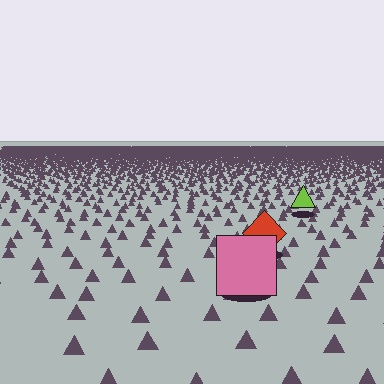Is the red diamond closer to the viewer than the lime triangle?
Yes. The red diamond is closer — you can tell from the texture gradient: the ground texture is coarser near it.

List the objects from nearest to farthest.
From nearest to farthest: the pink square, the red diamond, the lime triangle.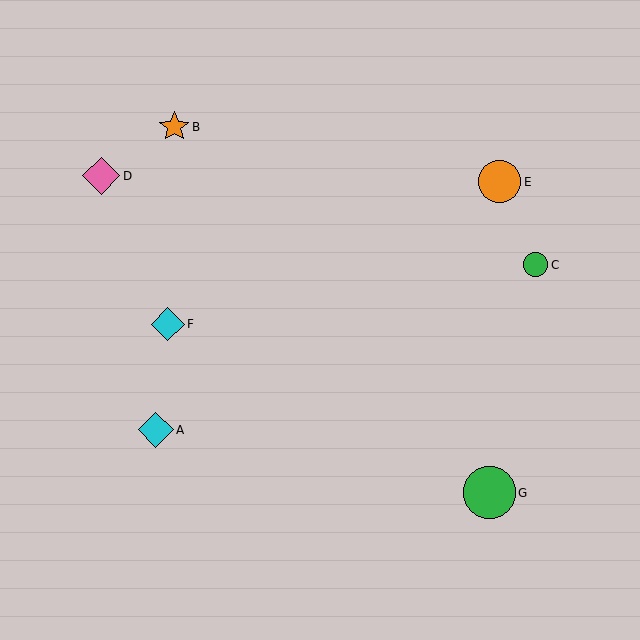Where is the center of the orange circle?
The center of the orange circle is at (500, 182).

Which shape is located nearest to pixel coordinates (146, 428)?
The cyan diamond (labeled A) at (156, 430) is nearest to that location.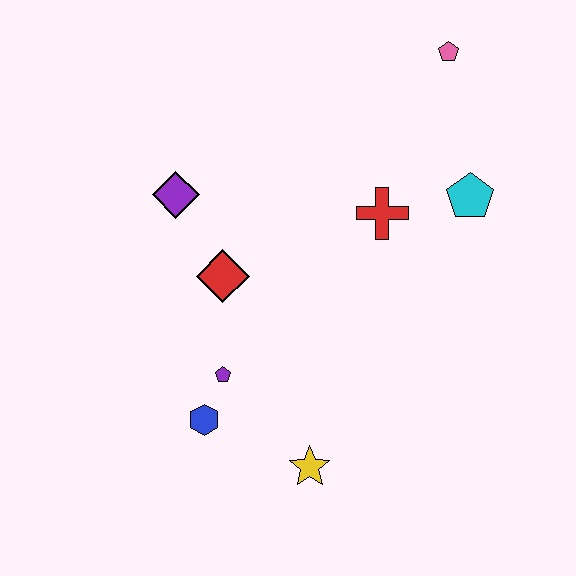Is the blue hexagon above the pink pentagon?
No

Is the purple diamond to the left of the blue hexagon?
Yes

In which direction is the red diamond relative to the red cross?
The red diamond is to the left of the red cross.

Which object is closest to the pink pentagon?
The cyan pentagon is closest to the pink pentagon.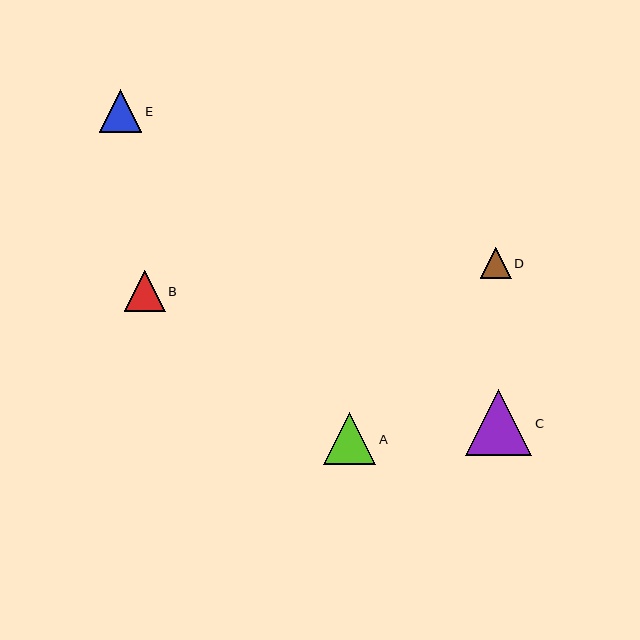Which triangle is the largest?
Triangle C is the largest with a size of approximately 67 pixels.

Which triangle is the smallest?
Triangle D is the smallest with a size of approximately 31 pixels.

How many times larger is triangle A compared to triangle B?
Triangle A is approximately 1.3 times the size of triangle B.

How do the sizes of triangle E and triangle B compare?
Triangle E and triangle B are approximately the same size.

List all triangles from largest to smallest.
From largest to smallest: C, A, E, B, D.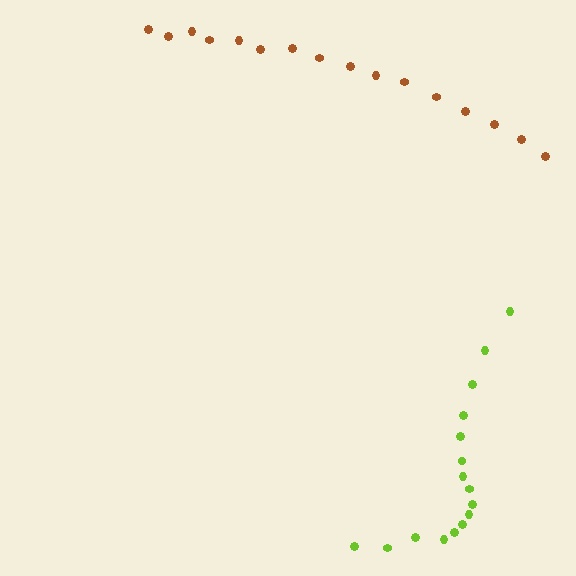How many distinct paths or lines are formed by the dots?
There are 2 distinct paths.